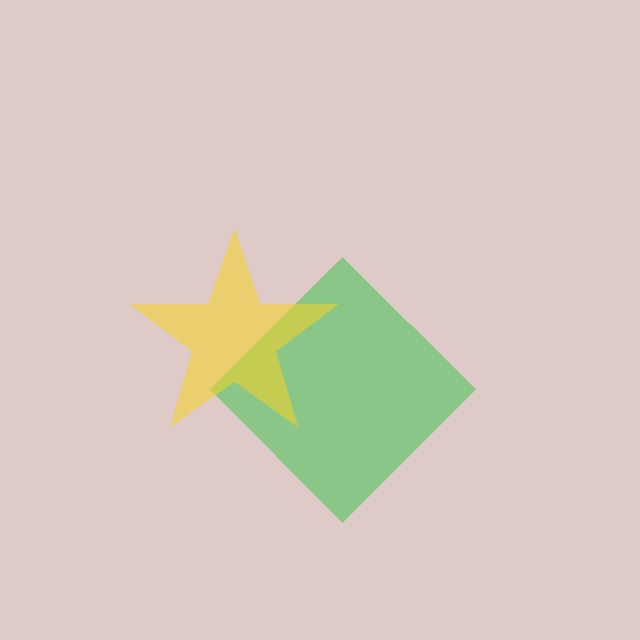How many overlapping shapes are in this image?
There are 2 overlapping shapes in the image.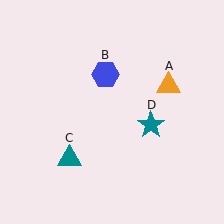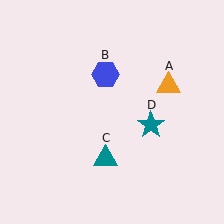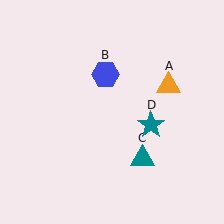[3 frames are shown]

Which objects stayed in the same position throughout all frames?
Orange triangle (object A) and blue hexagon (object B) and teal star (object D) remained stationary.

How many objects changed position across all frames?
1 object changed position: teal triangle (object C).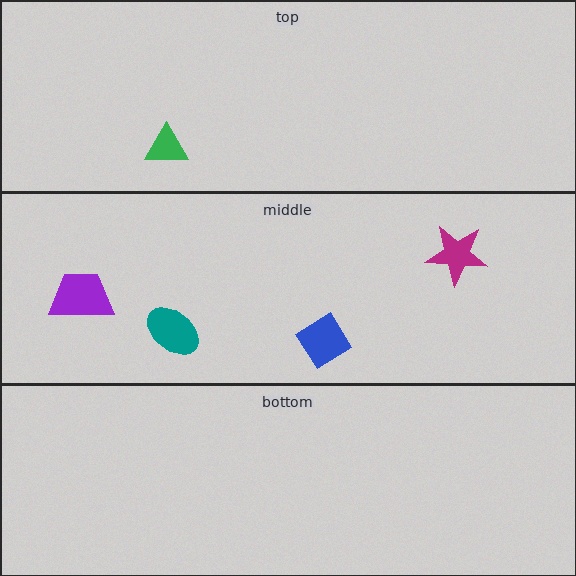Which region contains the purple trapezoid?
The middle region.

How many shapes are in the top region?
1.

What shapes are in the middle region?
The teal ellipse, the magenta star, the purple trapezoid, the blue diamond.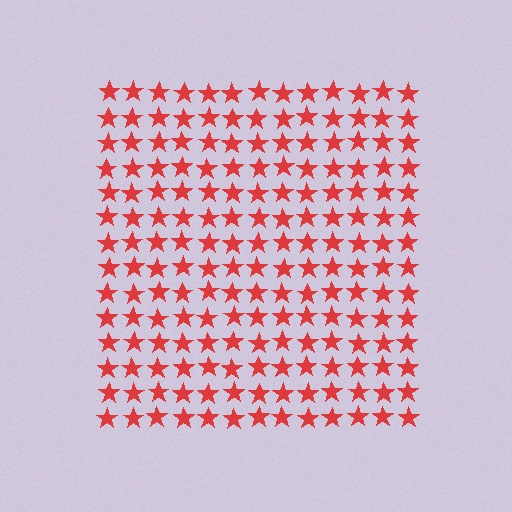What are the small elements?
The small elements are stars.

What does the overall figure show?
The overall figure shows a square.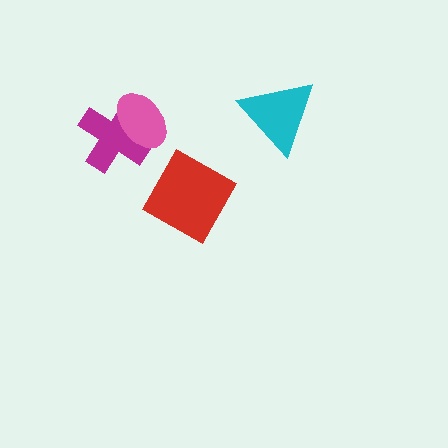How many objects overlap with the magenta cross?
1 object overlaps with the magenta cross.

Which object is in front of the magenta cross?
The pink ellipse is in front of the magenta cross.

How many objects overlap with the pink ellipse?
1 object overlaps with the pink ellipse.